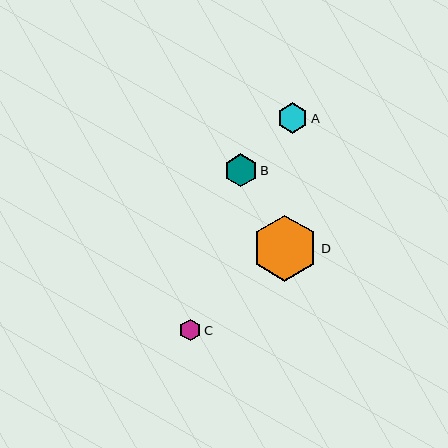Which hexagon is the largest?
Hexagon D is the largest with a size of approximately 66 pixels.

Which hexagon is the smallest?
Hexagon C is the smallest with a size of approximately 22 pixels.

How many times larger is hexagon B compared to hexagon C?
Hexagon B is approximately 1.5 times the size of hexagon C.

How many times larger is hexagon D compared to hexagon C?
Hexagon D is approximately 3.0 times the size of hexagon C.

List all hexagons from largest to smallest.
From largest to smallest: D, B, A, C.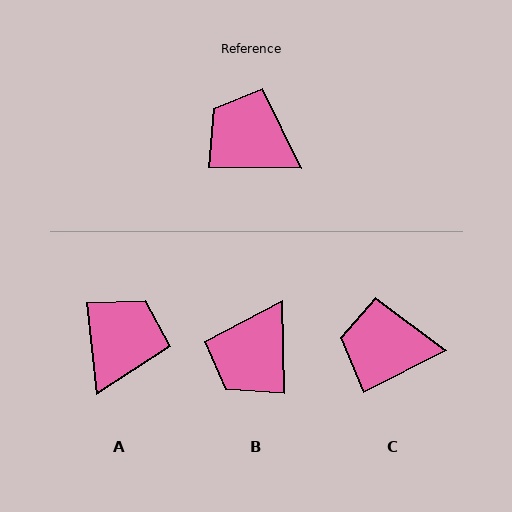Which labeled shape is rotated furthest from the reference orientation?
B, about 91 degrees away.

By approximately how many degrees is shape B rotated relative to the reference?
Approximately 91 degrees counter-clockwise.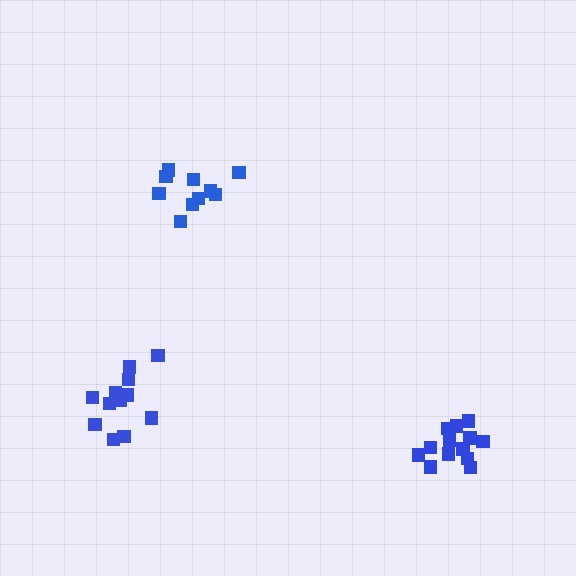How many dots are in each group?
Group 1: 12 dots, Group 2: 13 dots, Group 3: 10 dots (35 total).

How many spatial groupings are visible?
There are 3 spatial groupings.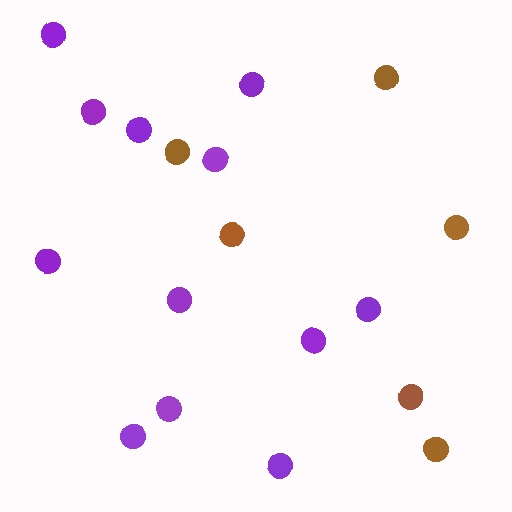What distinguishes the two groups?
There are 2 groups: one group of brown circles (6) and one group of purple circles (12).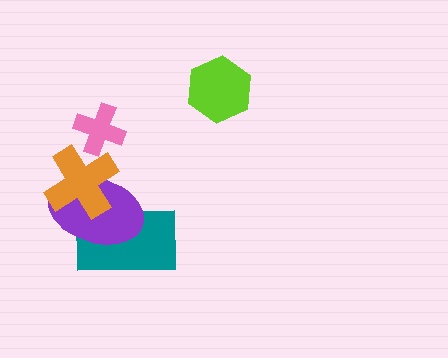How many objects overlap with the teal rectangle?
2 objects overlap with the teal rectangle.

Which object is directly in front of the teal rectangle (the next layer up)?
The purple ellipse is directly in front of the teal rectangle.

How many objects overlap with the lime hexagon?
0 objects overlap with the lime hexagon.